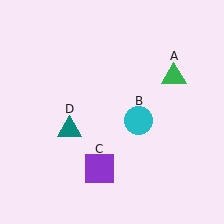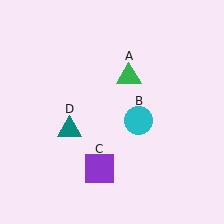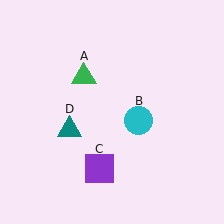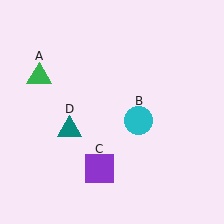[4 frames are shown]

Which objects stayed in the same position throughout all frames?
Cyan circle (object B) and purple square (object C) and teal triangle (object D) remained stationary.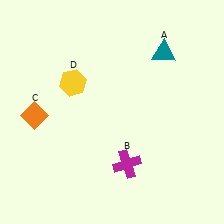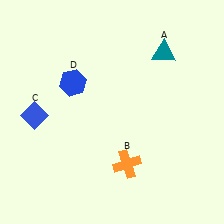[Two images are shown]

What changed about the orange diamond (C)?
In Image 1, C is orange. In Image 2, it changed to blue.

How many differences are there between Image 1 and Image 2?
There are 3 differences between the two images.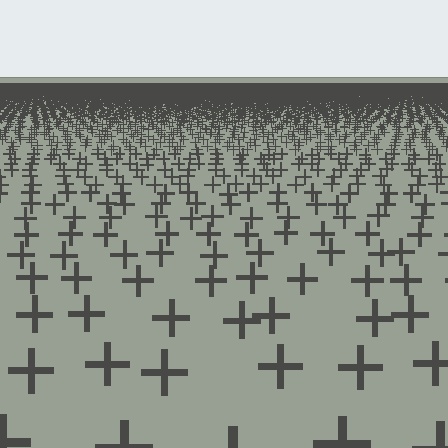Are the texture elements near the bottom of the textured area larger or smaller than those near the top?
Larger. Near the bottom, elements are closer to the viewer and appear at a bigger on-screen size.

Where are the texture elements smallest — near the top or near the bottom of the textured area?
Near the top.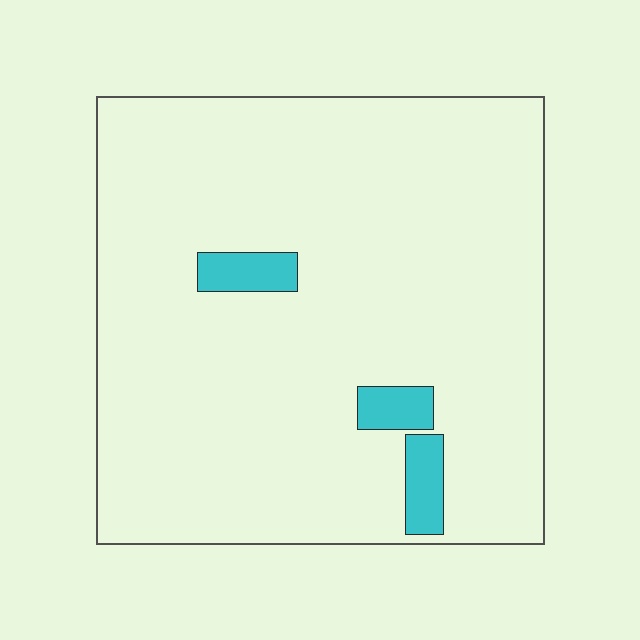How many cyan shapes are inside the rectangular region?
3.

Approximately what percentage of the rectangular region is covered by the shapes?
Approximately 5%.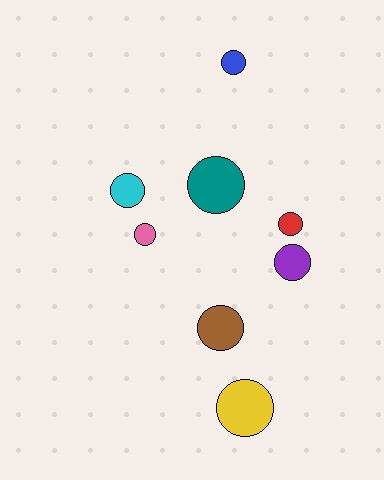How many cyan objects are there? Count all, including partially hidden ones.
There is 1 cyan object.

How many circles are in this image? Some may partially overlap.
There are 8 circles.